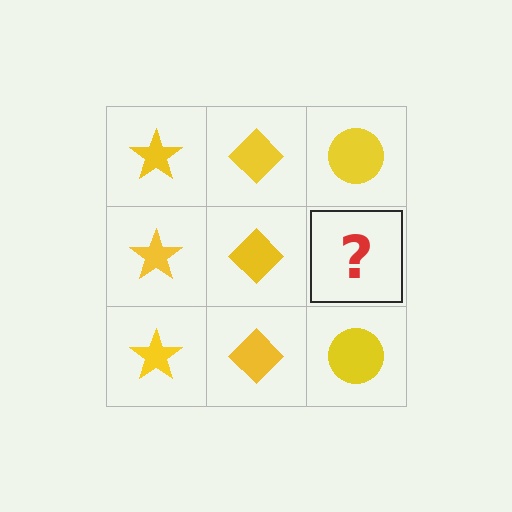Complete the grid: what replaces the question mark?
The question mark should be replaced with a yellow circle.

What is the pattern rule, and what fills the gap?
The rule is that each column has a consistent shape. The gap should be filled with a yellow circle.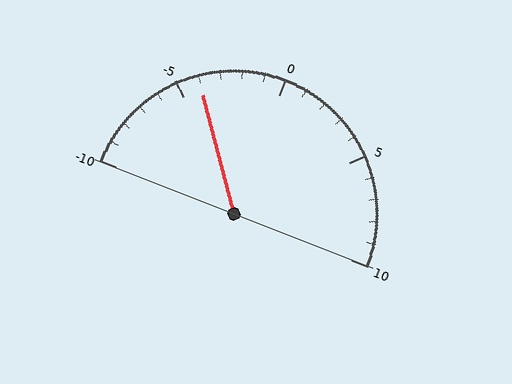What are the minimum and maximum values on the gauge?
The gauge ranges from -10 to 10.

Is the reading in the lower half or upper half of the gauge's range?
The reading is in the lower half of the range (-10 to 10).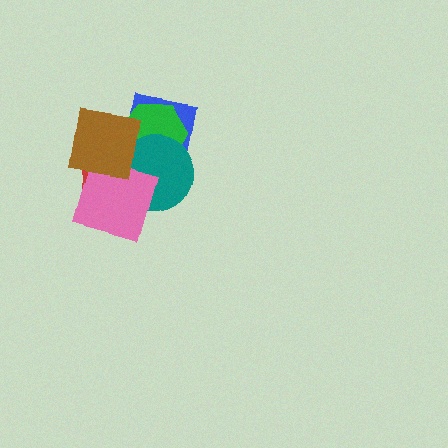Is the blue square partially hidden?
Yes, it is partially covered by another shape.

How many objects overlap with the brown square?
5 objects overlap with the brown square.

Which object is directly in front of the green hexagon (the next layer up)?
The teal circle is directly in front of the green hexagon.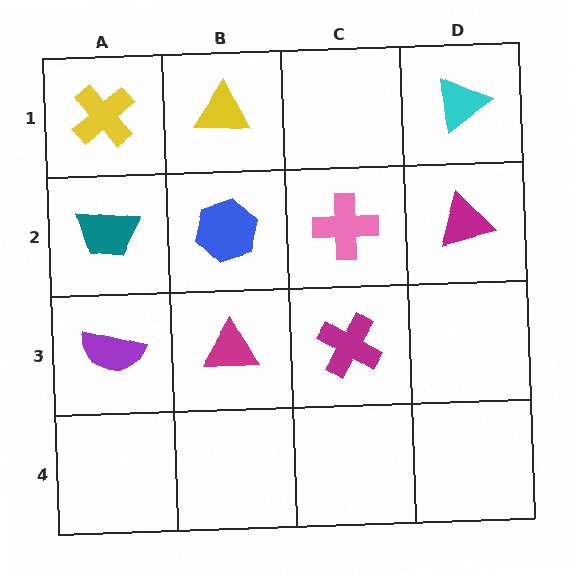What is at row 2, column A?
A teal trapezoid.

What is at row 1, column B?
A yellow triangle.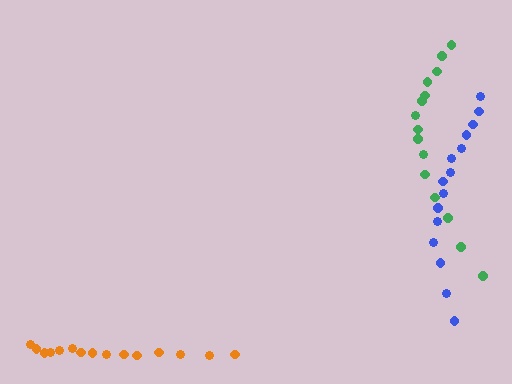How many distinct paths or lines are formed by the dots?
There are 3 distinct paths.